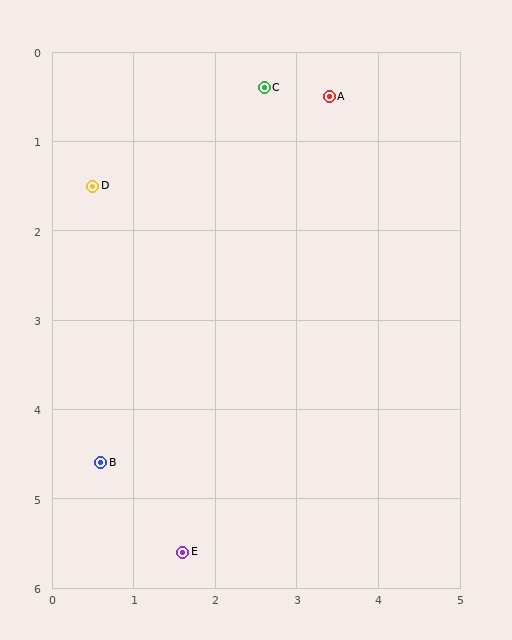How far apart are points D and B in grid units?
Points D and B are about 3.1 grid units apart.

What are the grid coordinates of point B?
Point B is at approximately (0.6, 4.6).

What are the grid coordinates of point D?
Point D is at approximately (0.5, 1.5).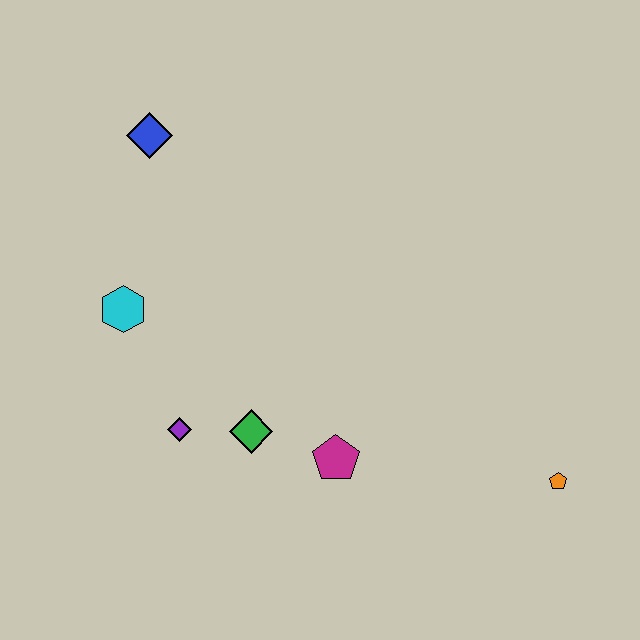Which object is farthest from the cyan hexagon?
The orange pentagon is farthest from the cyan hexagon.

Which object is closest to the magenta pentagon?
The green diamond is closest to the magenta pentagon.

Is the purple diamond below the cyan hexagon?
Yes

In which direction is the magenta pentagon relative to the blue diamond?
The magenta pentagon is below the blue diamond.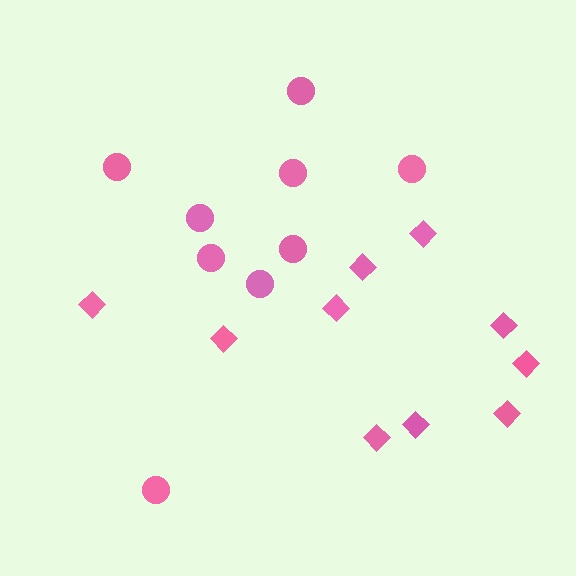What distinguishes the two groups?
There are 2 groups: one group of diamonds (10) and one group of circles (9).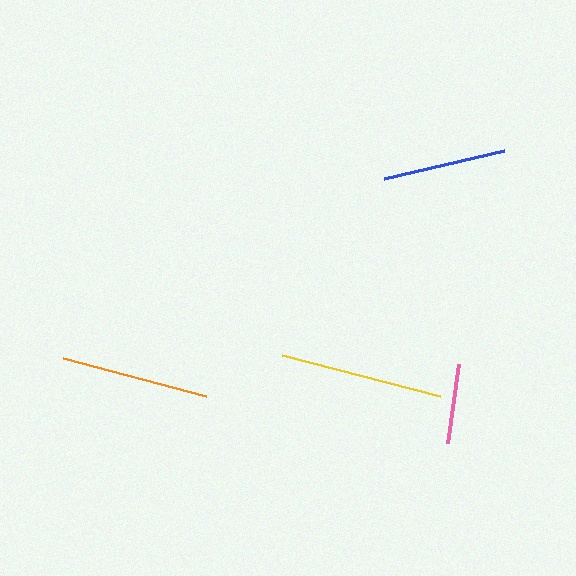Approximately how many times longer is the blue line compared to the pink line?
The blue line is approximately 1.5 times the length of the pink line.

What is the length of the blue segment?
The blue segment is approximately 123 pixels long.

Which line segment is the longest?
The yellow line is the longest at approximately 164 pixels.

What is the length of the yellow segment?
The yellow segment is approximately 164 pixels long.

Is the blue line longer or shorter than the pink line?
The blue line is longer than the pink line.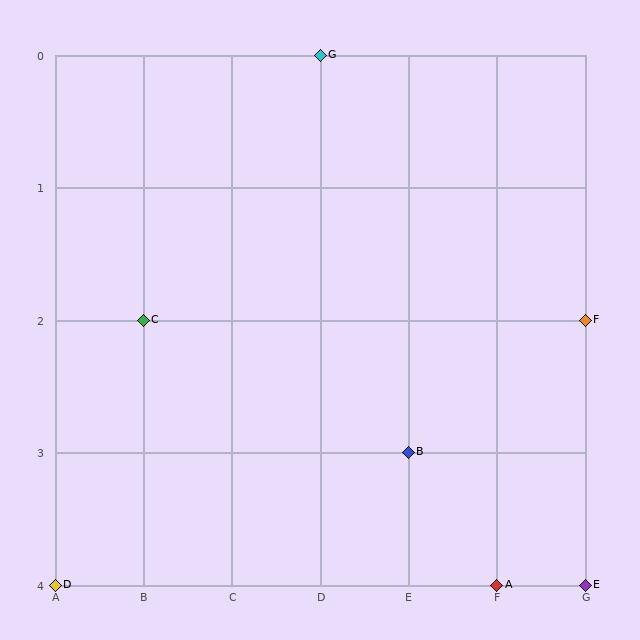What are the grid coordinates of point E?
Point E is at grid coordinates (G, 4).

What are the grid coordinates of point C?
Point C is at grid coordinates (B, 2).